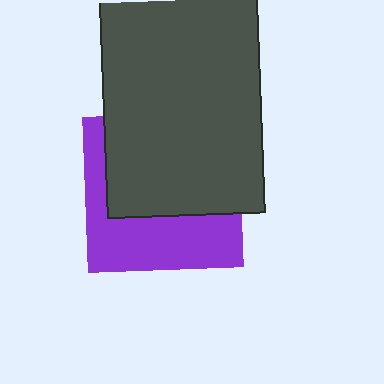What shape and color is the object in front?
The object in front is a dark gray rectangle.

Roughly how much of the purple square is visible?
A small part of it is visible (roughly 43%).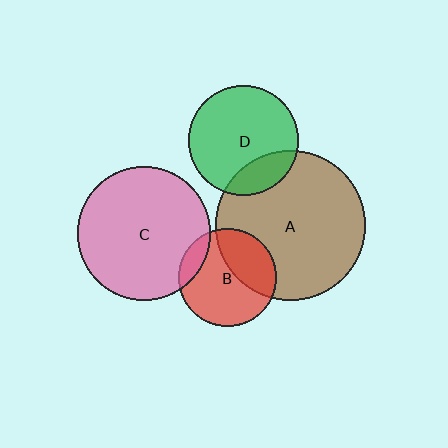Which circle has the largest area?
Circle A (brown).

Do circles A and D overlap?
Yes.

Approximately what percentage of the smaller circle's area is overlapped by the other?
Approximately 20%.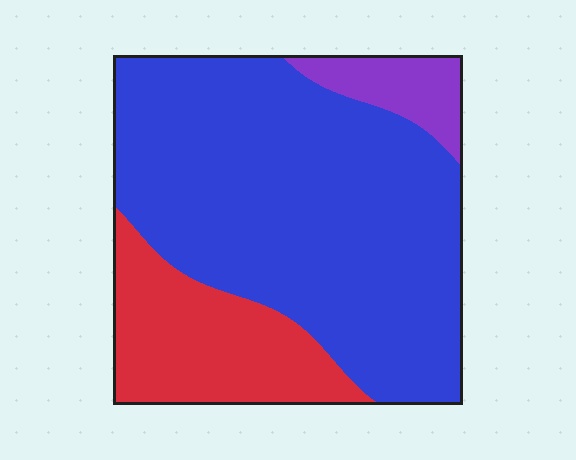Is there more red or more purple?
Red.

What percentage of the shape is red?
Red covers 22% of the shape.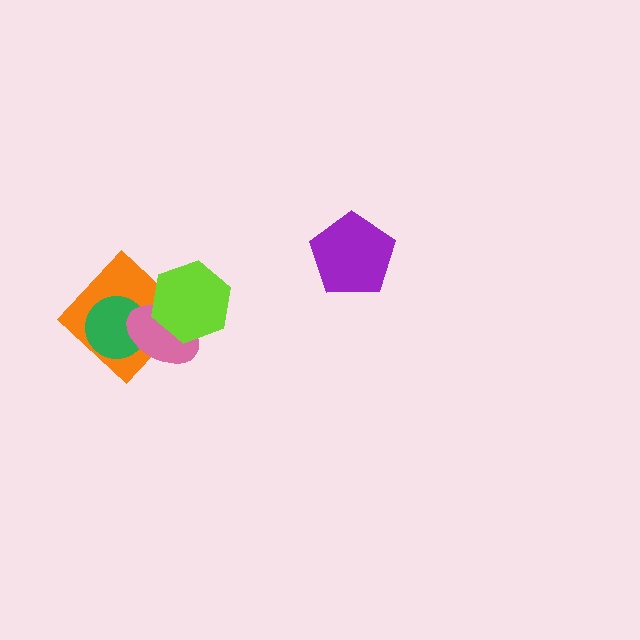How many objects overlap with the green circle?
2 objects overlap with the green circle.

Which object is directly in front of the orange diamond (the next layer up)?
The green circle is directly in front of the orange diamond.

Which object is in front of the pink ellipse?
The lime hexagon is in front of the pink ellipse.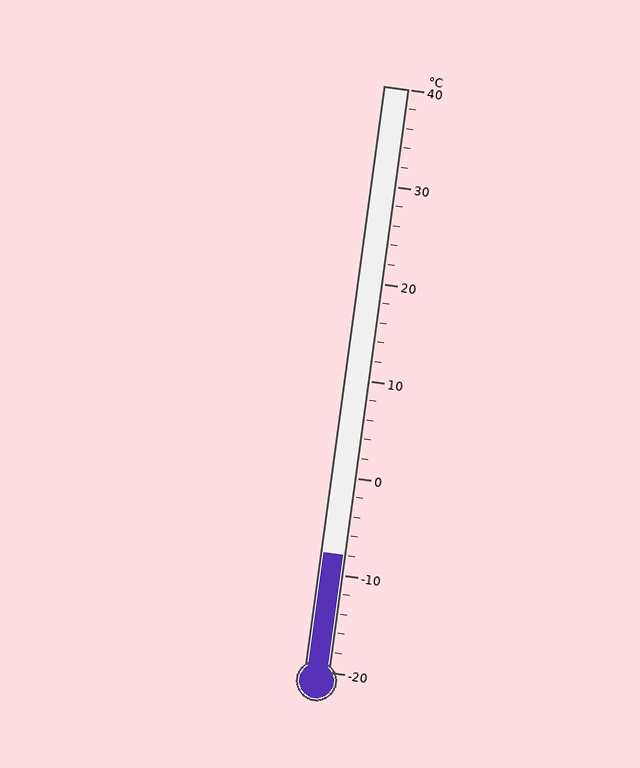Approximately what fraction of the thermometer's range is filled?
The thermometer is filled to approximately 20% of its range.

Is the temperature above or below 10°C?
The temperature is below 10°C.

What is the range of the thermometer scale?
The thermometer scale ranges from -20°C to 40°C.